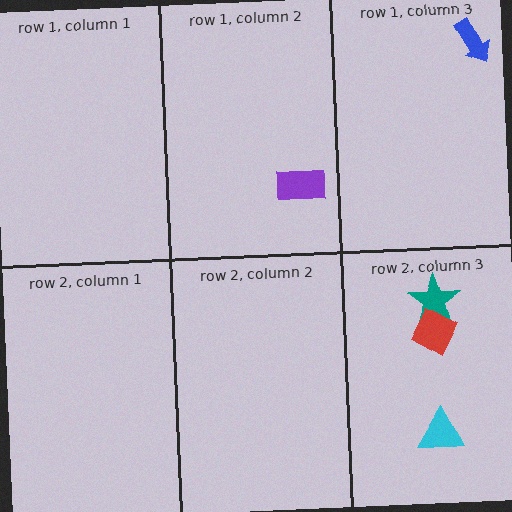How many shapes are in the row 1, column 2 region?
1.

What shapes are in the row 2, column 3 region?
The teal star, the red diamond, the cyan triangle.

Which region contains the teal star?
The row 2, column 3 region.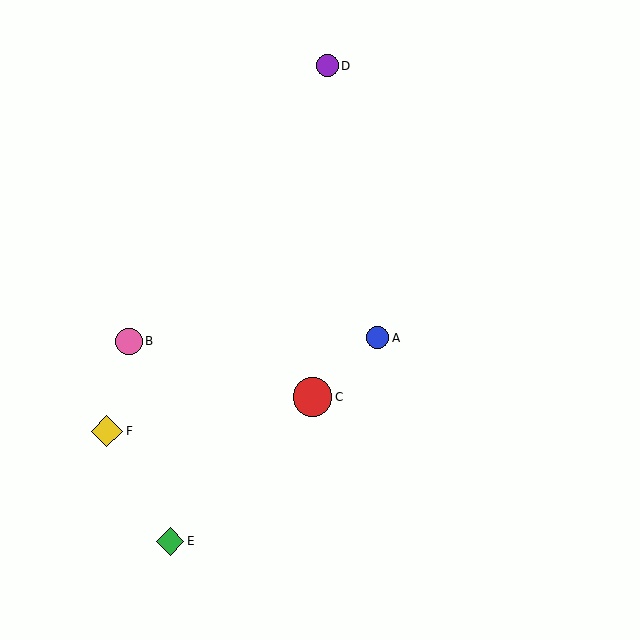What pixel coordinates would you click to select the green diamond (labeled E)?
Click at (170, 541) to select the green diamond E.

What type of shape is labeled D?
Shape D is a purple circle.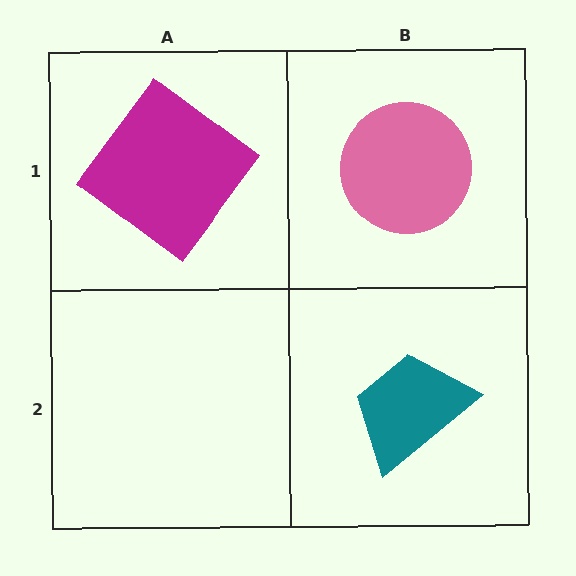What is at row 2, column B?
A teal trapezoid.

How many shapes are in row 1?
2 shapes.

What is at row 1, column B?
A pink circle.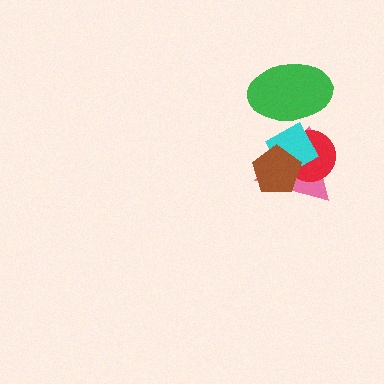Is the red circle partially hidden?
Yes, it is partially covered by another shape.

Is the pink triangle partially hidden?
Yes, it is partially covered by another shape.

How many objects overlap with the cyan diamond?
4 objects overlap with the cyan diamond.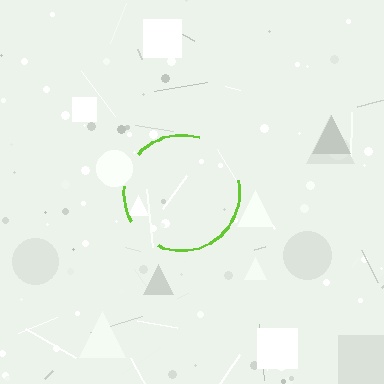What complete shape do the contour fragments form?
The contour fragments form a circle.